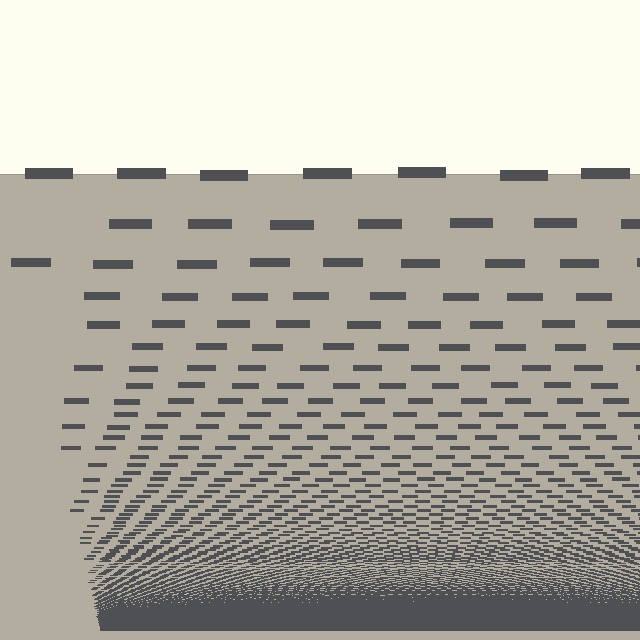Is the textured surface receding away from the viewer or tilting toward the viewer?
The surface appears to tilt toward the viewer. Texture elements get larger and sparser toward the top.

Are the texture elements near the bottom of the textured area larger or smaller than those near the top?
Smaller. The gradient is inverted — elements near the bottom are smaller and denser.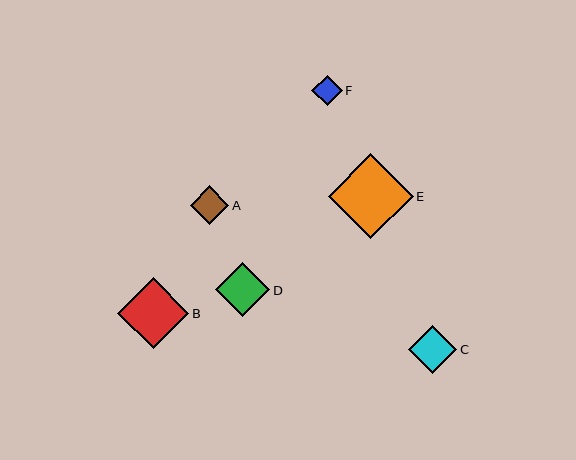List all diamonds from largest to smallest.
From largest to smallest: E, B, D, C, A, F.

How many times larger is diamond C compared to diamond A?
Diamond C is approximately 1.3 times the size of diamond A.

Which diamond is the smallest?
Diamond F is the smallest with a size of approximately 30 pixels.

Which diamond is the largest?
Diamond E is the largest with a size of approximately 85 pixels.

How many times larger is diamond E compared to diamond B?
Diamond E is approximately 1.2 times the size of diamond B.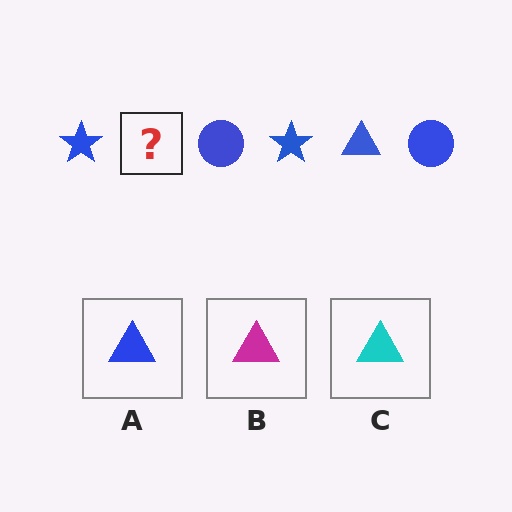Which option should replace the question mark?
Option A.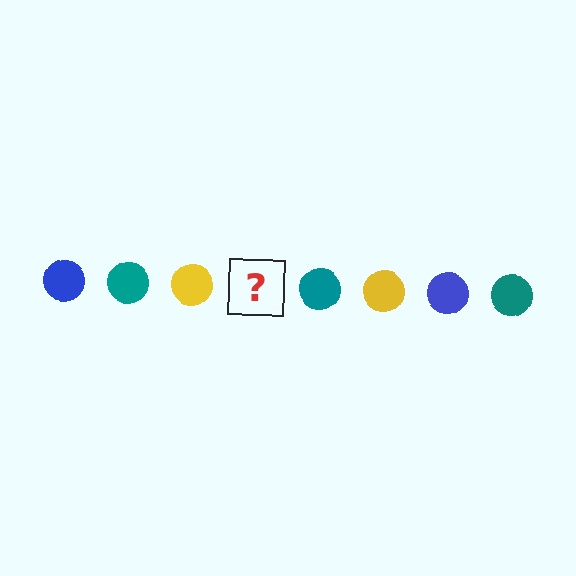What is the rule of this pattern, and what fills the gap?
The rule is that the pattern cycles through blue, teal, yellow circles. The gap should be filled with a blue circle.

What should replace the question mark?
The question mark should be replaced with a blue circle.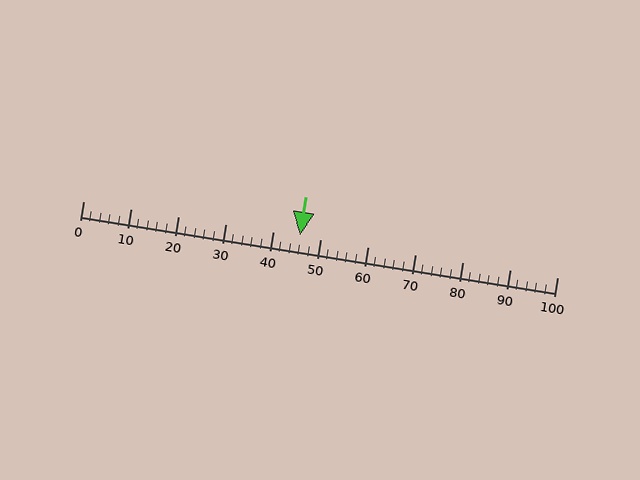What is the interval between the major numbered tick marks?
The major tick marks are spaced 10 units apart.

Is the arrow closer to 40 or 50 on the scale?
The arrow is closer to 50.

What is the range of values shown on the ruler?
The ruler shows values from 0 to 100.